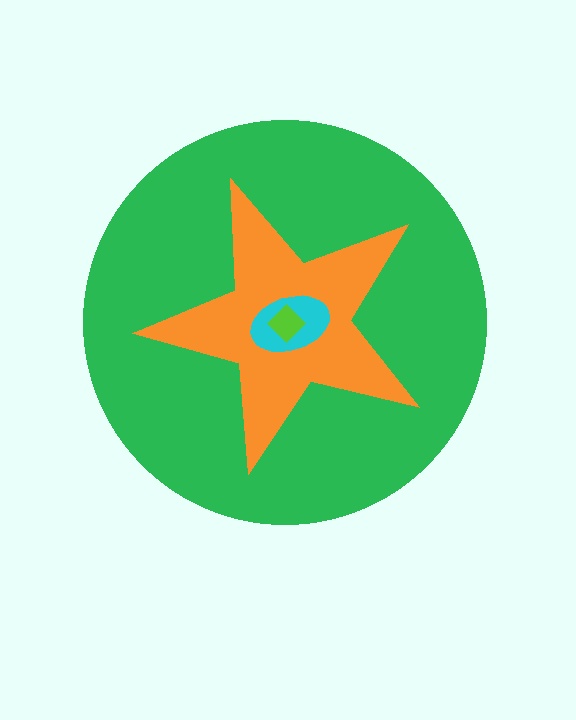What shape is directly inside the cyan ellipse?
The lime diamond.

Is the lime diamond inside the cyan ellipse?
Yes.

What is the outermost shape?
The green circle.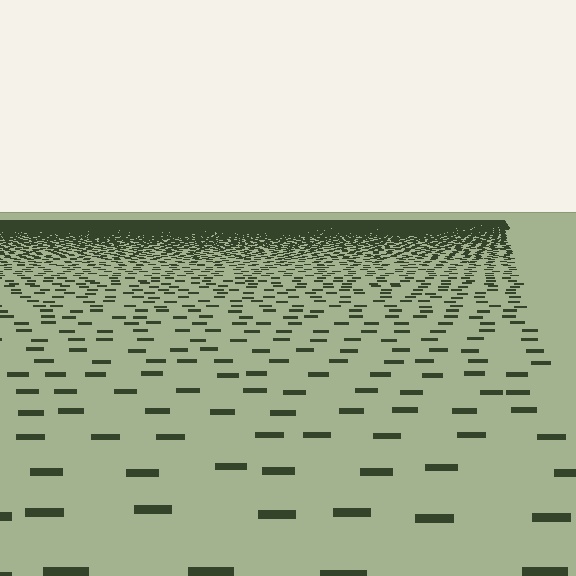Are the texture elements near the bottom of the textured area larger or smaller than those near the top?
Larger. Near the bottom, elements are closer to the viewer and appear at a bigger on-screen size.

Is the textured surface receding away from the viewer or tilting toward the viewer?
The surface is receding away from the viewer. Texture elements get smaller and denser toward the top.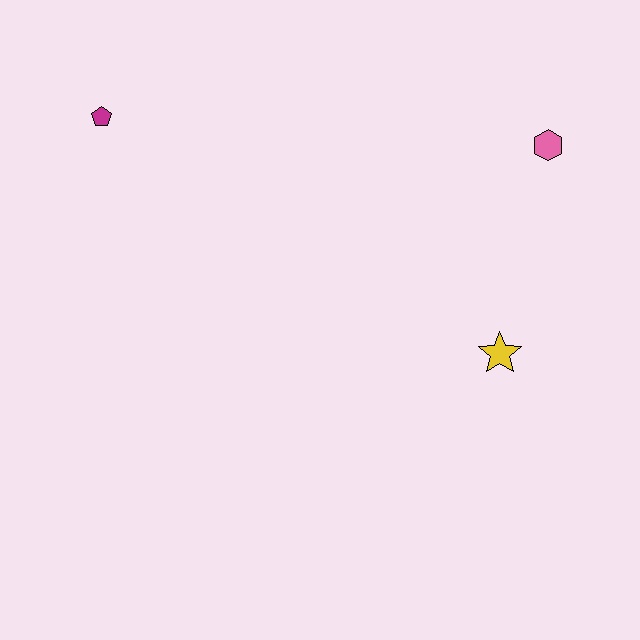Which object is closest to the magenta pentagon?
The pink hexagon is closest to the magenta pentagon.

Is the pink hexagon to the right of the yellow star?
Yes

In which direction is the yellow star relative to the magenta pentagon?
The yellow star is to the right of the magenta pentagon.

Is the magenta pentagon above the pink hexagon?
Yes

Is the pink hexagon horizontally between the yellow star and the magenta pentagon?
No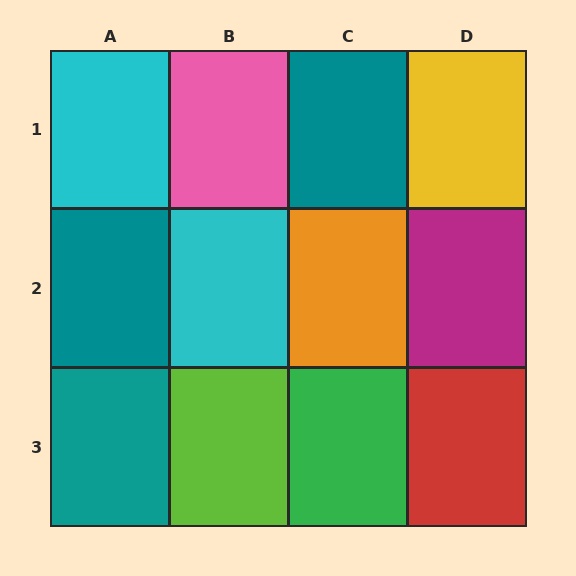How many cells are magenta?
1 cell is magenta.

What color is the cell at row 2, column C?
Orange.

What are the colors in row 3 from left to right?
Teal, lime, green, red.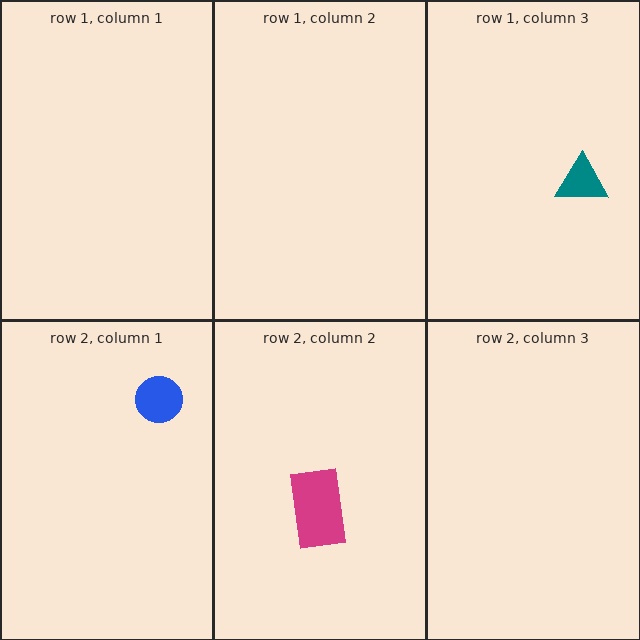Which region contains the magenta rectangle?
The row 2, column 2 region.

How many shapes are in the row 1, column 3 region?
1.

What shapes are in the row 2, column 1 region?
The blue circle.